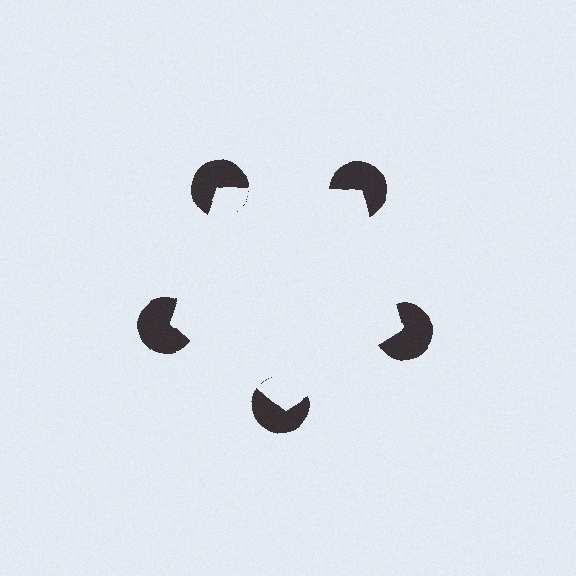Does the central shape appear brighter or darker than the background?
It typically appears slightly brighter than the background, even though no actual brightness change is drawn.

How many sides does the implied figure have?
5 sides.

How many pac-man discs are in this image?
There are 5 — one at each vertex of the illusory pentagon.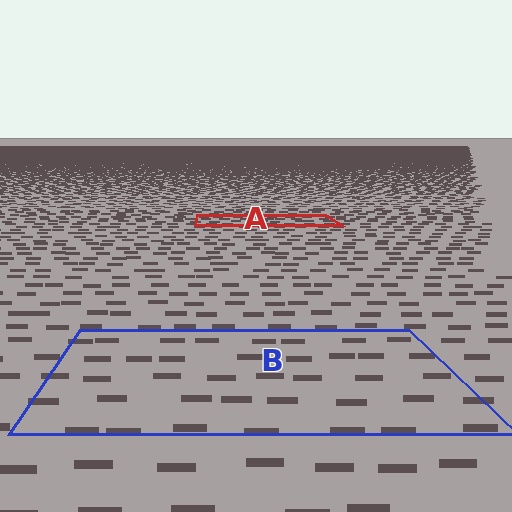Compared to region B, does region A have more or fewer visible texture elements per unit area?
Region A has more texture elements per unit area — they are packed more densely because it is farther away.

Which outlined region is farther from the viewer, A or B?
Region A is farther from the viewer — the texture elements inside it appear smaller and more densely packed.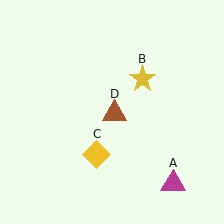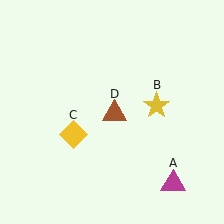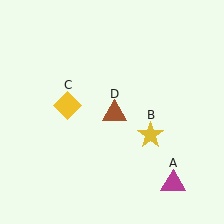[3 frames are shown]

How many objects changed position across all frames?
2 objects changed position: yellow star (object B), yellow diamond (object C).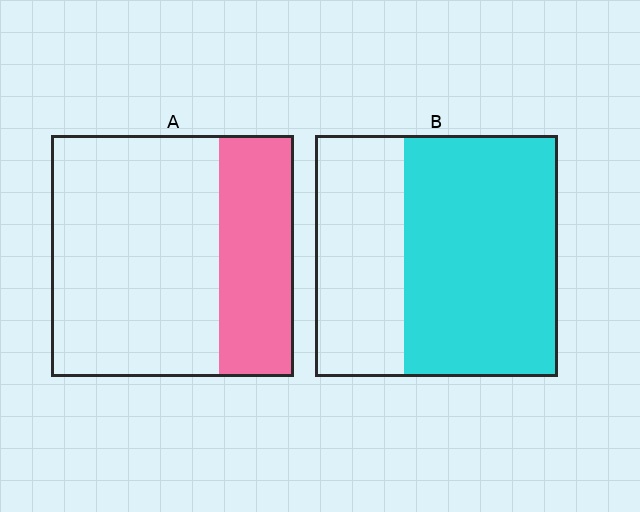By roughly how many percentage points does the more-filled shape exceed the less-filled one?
By roughly 35 percentage points (B over A).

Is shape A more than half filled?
No.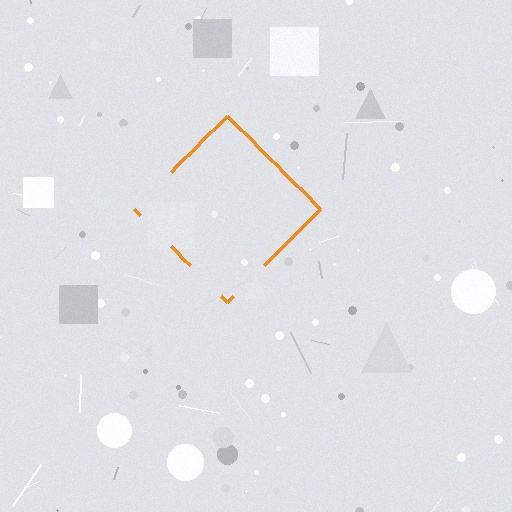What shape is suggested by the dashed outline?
The dashed outline suggests a diamond.